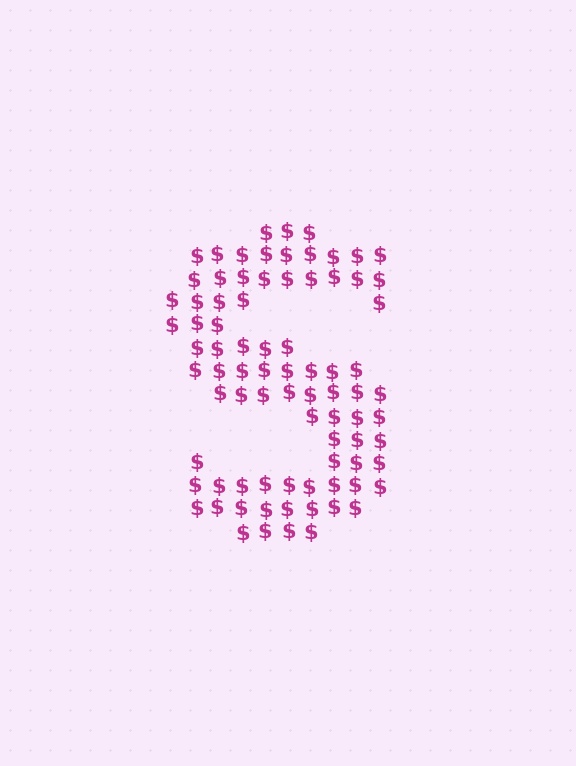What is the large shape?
The large shape is the letter S.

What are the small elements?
The small elements are dollar signs.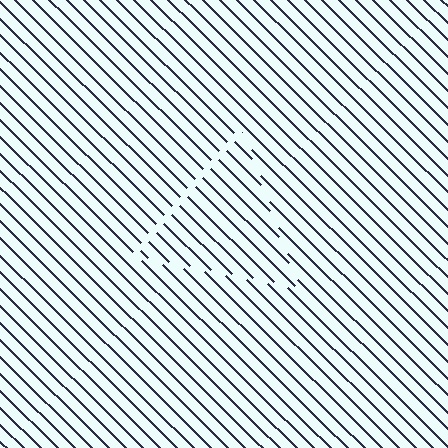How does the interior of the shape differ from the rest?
The interior of the shape contains the same grating, shifted by half a period — the contour is defined by the phase discontinuity where line-ends from the inner and outer gratings abut.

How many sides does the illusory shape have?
3 sides — the line-ends trace a triangle.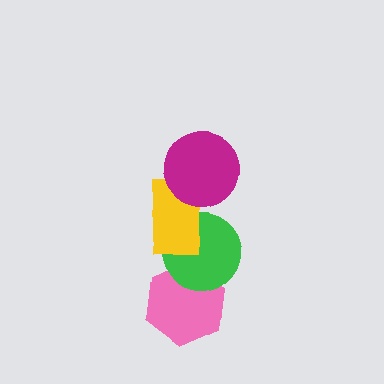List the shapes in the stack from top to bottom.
From top to bottom: the magenta circle, the yellow rectangle, the green circle, the pink hexagon.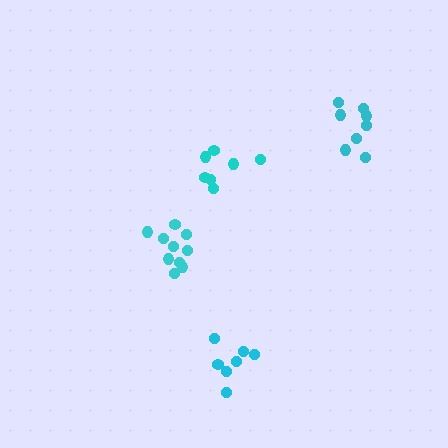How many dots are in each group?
Group 1: 8 dots, Group 2: 7 dots, Group 3: 10 dots, Group 4: 7 dots (32 total).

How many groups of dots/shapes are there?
There are 4 groups.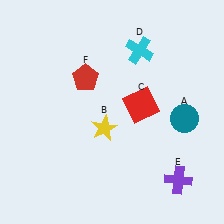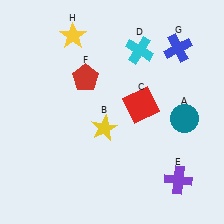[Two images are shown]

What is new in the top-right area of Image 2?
A blue cross (G) was added in the top-right area of Image 2.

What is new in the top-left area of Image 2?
A yellow star (H) was added in the top-left area of Image 2.